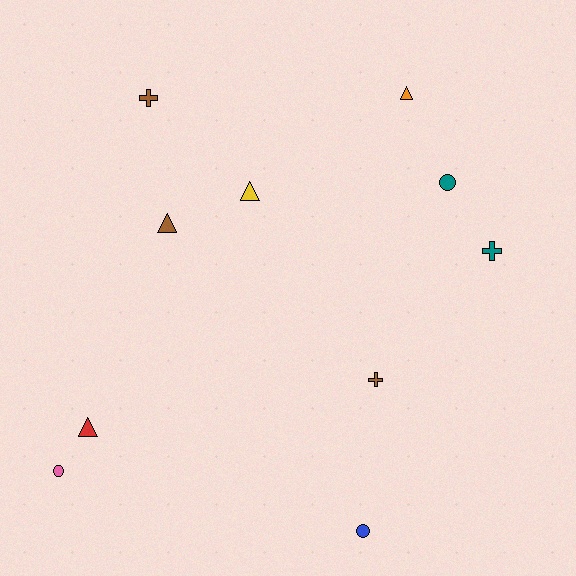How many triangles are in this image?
There are 4 triangles.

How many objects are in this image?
There are 10 objects.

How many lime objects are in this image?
There are no lime objects.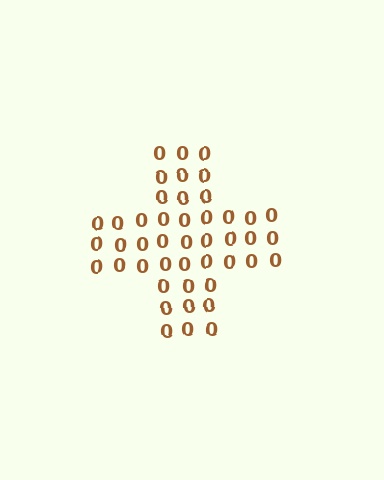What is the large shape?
The large shape is a cross.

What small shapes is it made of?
It is made of small digit 0's.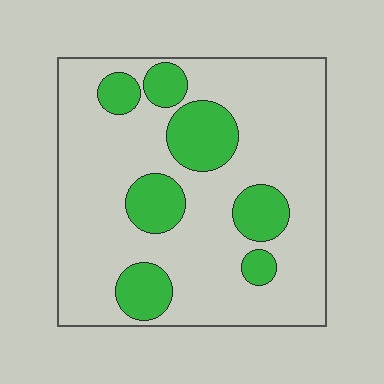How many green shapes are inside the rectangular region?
7.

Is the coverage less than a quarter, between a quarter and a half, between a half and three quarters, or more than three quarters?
Less than a quarter.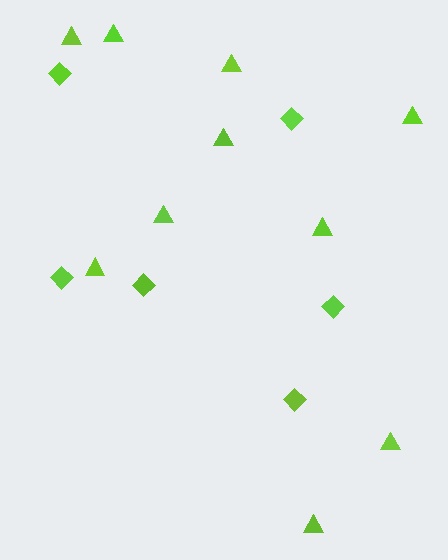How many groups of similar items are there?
There are 2 groups: one group of diamonds (6) and one group of triangles (10).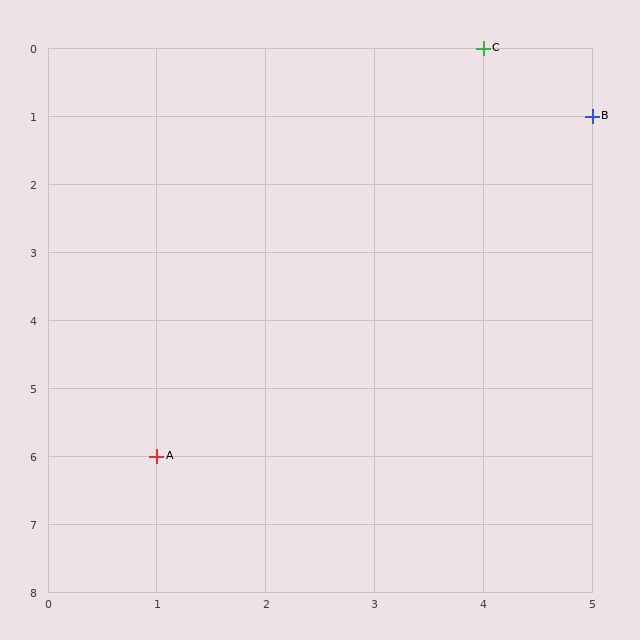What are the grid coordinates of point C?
Point C is at grid coordinates (4, 0).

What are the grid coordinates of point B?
Point B is at grid coordinates (5, 1).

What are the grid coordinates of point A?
Point A is at grid coordinates (1, 6).